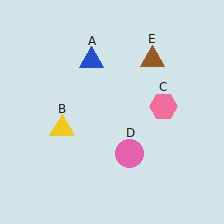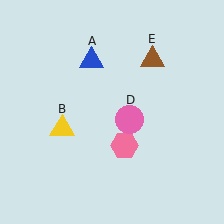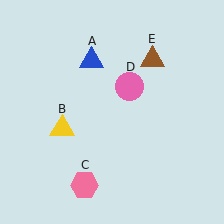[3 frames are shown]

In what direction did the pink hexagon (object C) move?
The pink hexagon (object C) moved down and to the left.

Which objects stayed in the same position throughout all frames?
Blue triangle (object A) and yellow triangle (object B) and brown triangle (object E) remained stationary.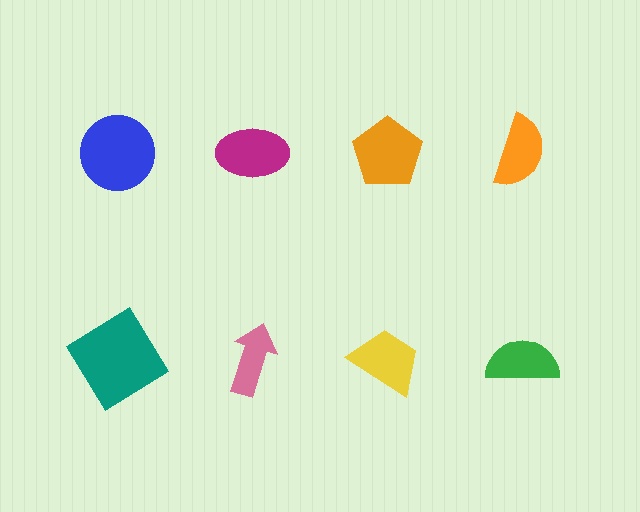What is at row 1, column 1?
A blue circle.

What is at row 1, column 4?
An orange semicircle.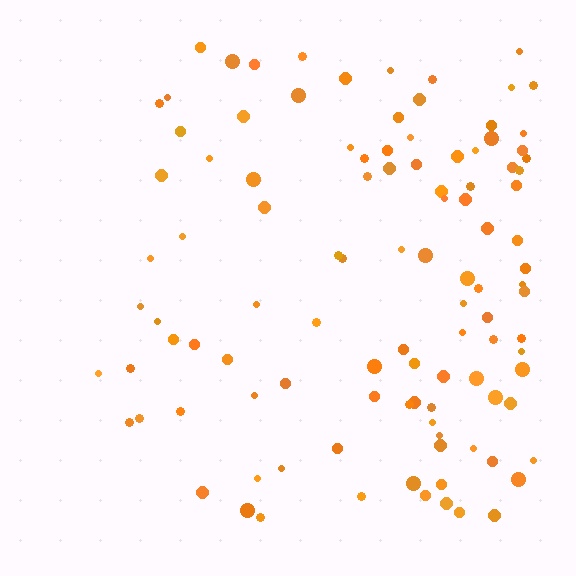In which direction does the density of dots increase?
From left to right, with the right side densest.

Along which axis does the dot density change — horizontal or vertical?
Horizontal.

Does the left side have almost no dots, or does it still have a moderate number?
Still a moderate number, just noticeably fewer than the right.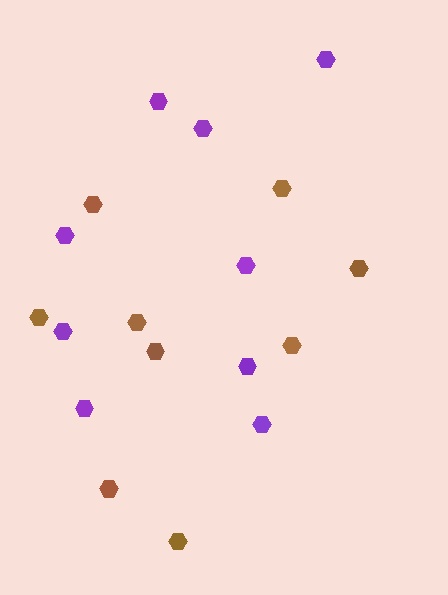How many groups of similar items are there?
There are 2 groups: one group of purple hexagons (9) and one group of brown hexagons (9).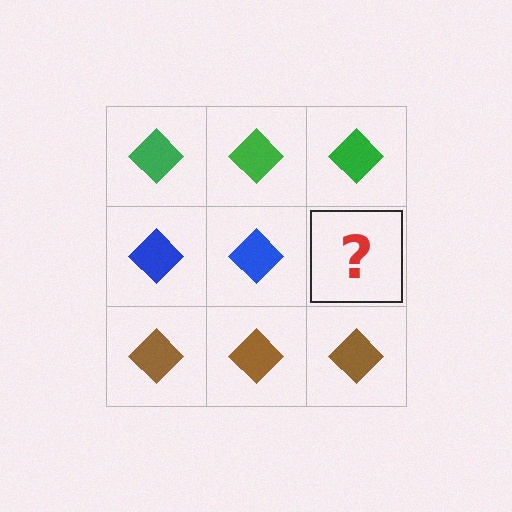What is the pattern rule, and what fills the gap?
The rule is that each row has a consistent color. The gap should be filled with a blue diamond.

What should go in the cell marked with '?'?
The missing cell should contain a blue diamond.